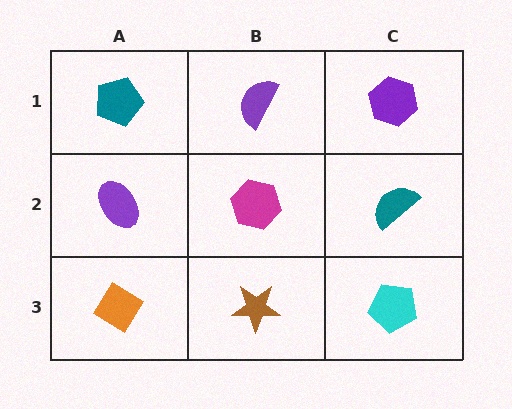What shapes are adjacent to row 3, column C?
A teal semicircle (row 2, column C), a brown star (row 3, column B).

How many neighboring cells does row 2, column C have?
3.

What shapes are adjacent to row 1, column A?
A purple ellipse (row 2, column A), a purple semicircle (row 1, column B).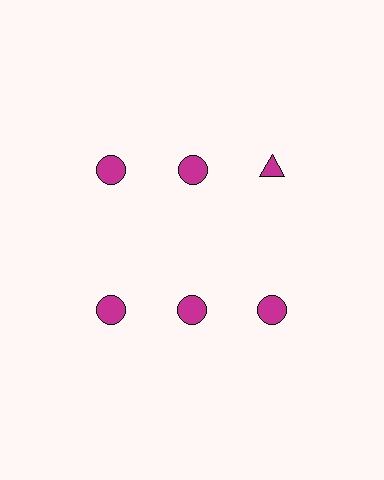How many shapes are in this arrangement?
There are 6 shapes arranged in a grid pattern.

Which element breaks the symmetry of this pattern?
The magenta triangle in the top row, center column breaks the symmetry. All other shapes are magenta circles.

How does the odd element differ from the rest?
It has a different shape: triangle instead of circle.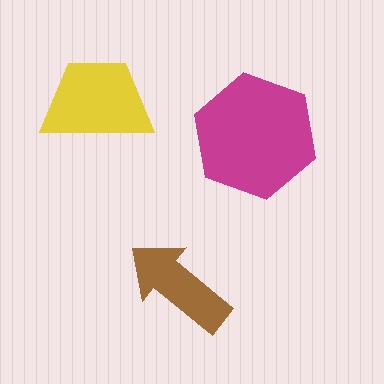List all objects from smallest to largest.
The brown arrow, the yellow trapezoid, the magenta hexagon.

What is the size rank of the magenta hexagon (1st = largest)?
1st.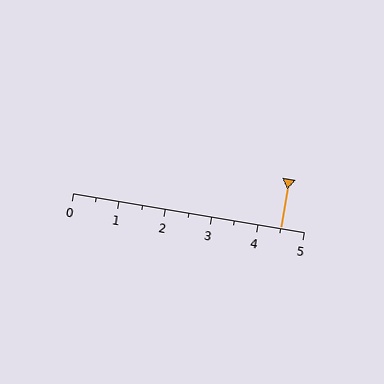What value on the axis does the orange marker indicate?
The marker indicates approximately 4.5.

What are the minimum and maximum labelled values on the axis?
The axis runs from 0 to 5.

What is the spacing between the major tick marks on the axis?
The major ticks are spaced 1 apart.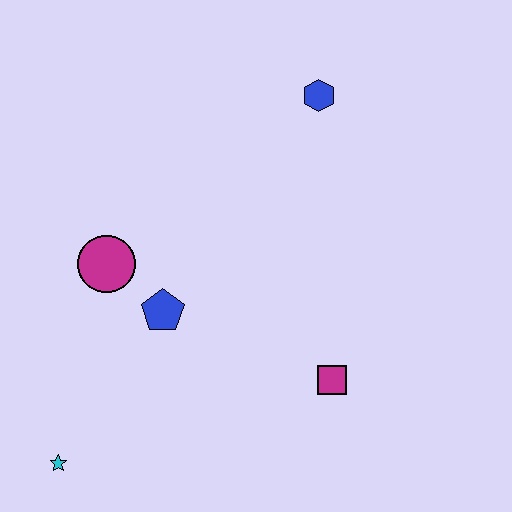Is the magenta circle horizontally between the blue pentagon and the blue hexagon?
No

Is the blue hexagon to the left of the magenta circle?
No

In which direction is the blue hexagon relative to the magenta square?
The blue hexagon is above the magenta square.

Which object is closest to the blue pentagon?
The magenta circle is closest to the blue pentagon.